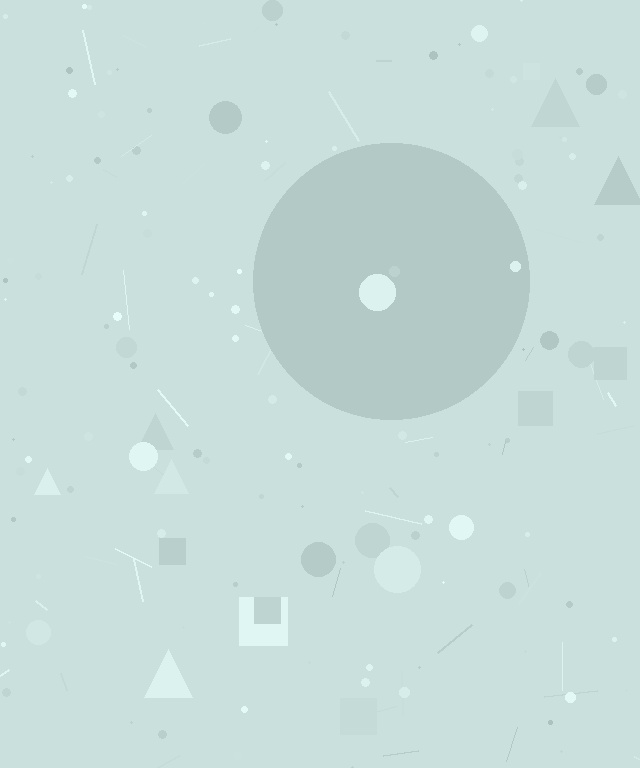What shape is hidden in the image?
A circle is hidden in the image.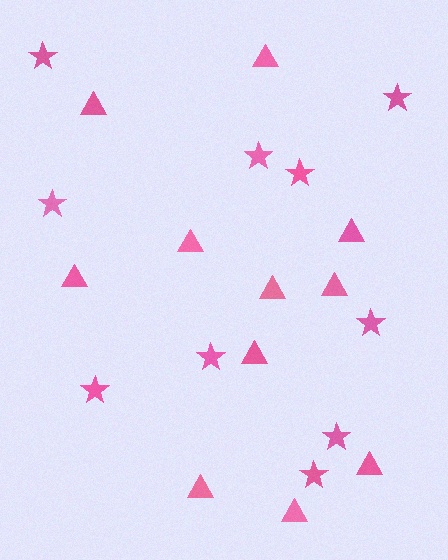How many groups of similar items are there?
There are 2 groups: one group of triangles (11) and one group of stars (10).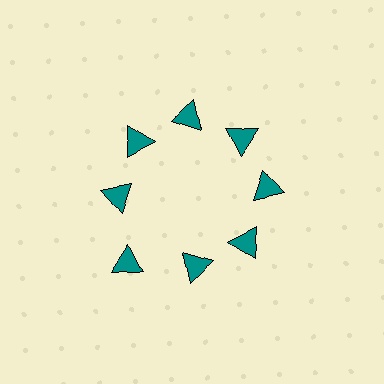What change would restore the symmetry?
The symmetry would be restored by moving it inward, back onto the ring so that all 8 triangles sit at equal angles and equal distance from the center.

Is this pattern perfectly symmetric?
No. The 8 teal triangles are arranged in a ring, but one element near the 8 o'clock position is pushed outward from the center, breaking the 8-fold rotational symmetry.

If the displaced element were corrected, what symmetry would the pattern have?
It would have 8-fold rotational symmetry — the pattern would map onto itself every 45 degrees.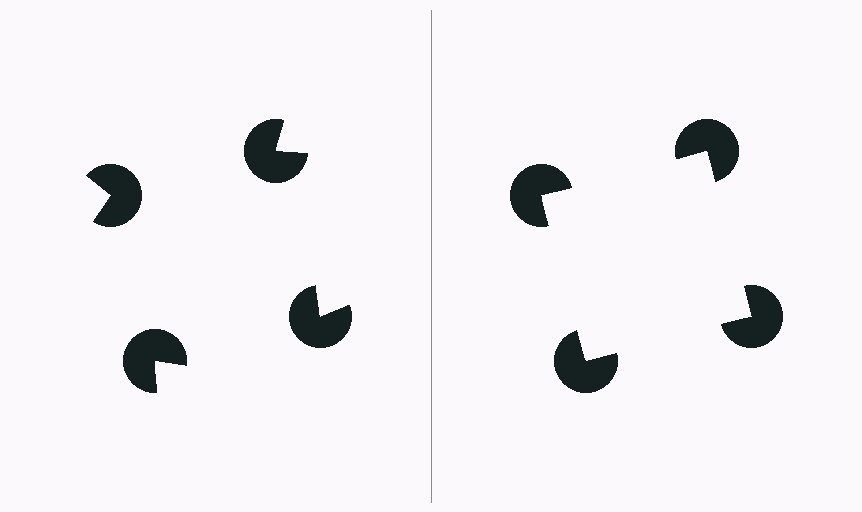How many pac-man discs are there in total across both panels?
8 — 4 on each side.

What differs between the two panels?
The pac-man discs are positioned identically on both sides; only the wedge orientations differ. On the right they align to a square; on the left they are misaligned.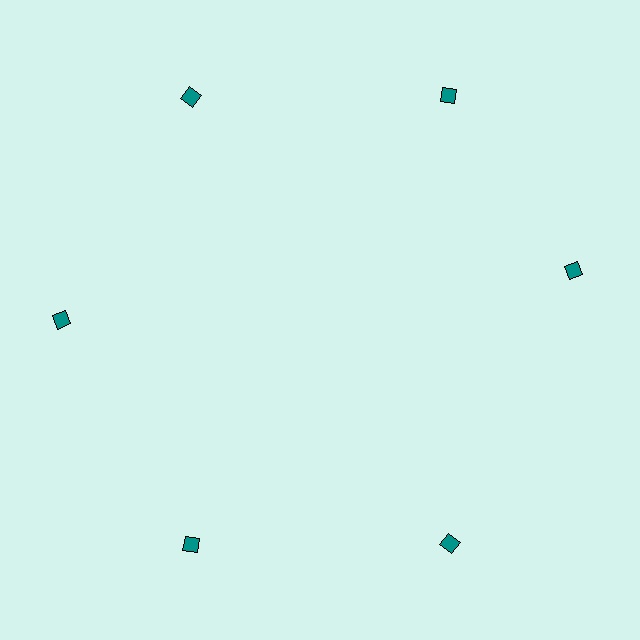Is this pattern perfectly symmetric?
No. The 6 teal diamonds are arranged in a ring, but one element near the 3 o'clock position is rotated out of alignment along the ring, breaking the 6-fold rotational symmetry.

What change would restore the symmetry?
The symmetry would be restored by rotating it back into even spacing with its neighbors so that all 6 diamonds sit at equal angles and equal distance from the center.